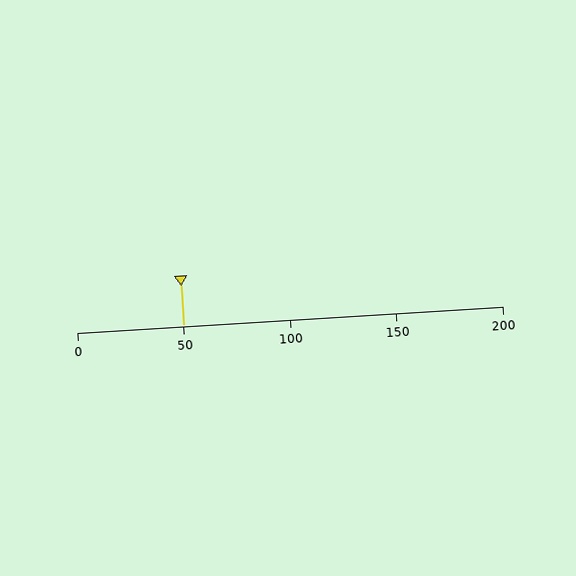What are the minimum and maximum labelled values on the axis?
The axis runs from 0 to 200.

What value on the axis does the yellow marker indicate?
The marker indicates approximately 50.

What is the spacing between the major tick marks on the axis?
The major ticks are spaced 50 apart.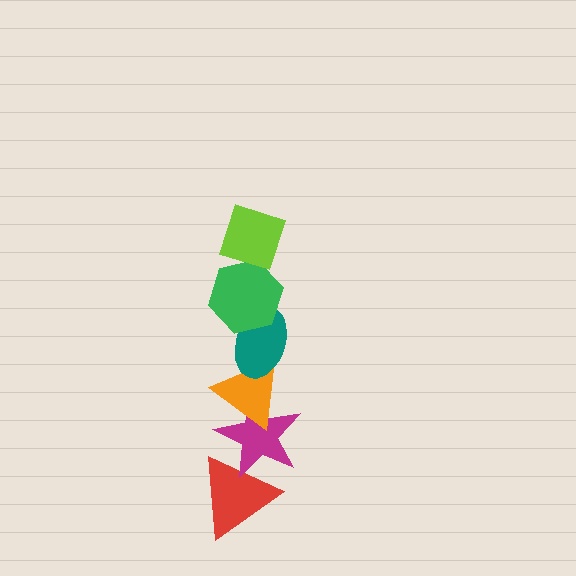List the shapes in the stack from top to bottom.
From top to bottom: the lime diamond, the green hexagon, the teal ellipse, the orange triangle, the magenta star, the red triangle.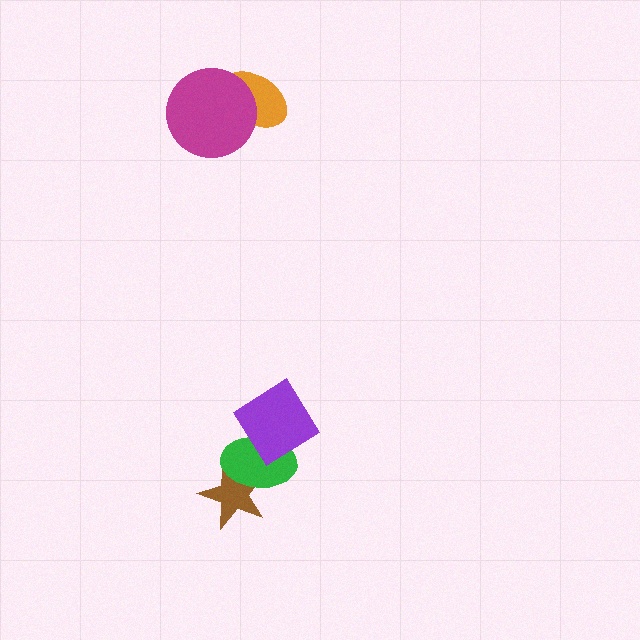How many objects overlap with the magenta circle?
1 object overlaps with the magenta circle.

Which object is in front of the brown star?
The green ellipse is in front of the brown star.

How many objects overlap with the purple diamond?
1 object overlaps with the purple diamond.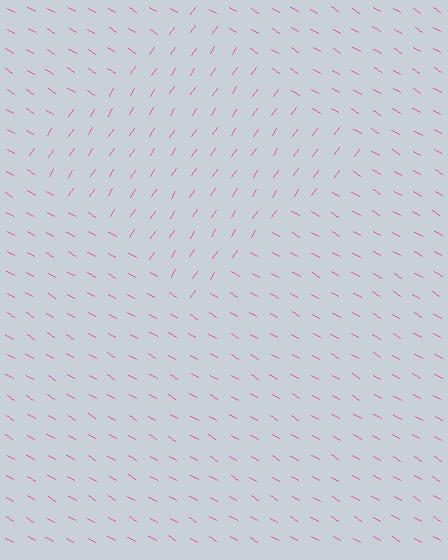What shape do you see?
I see a diamond.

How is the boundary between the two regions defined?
The boundary is defined purely by a change in line orientation (approximately 88 degrees difference). All lines are the same color and thickness.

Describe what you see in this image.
The image is filled with small pink line segments. A diamond region in the image has lines oriented differently from the surrounding lines, creating a visible texture boundary.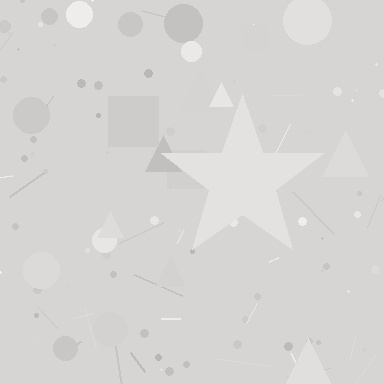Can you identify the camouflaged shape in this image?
The camouflaged shape is a star.